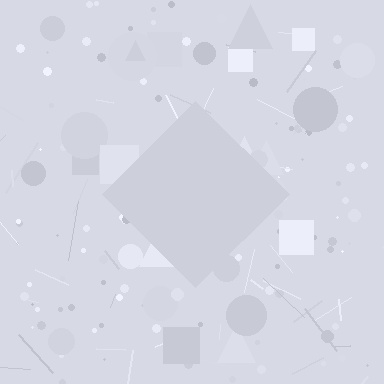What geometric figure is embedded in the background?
A diamond is embedded in the background.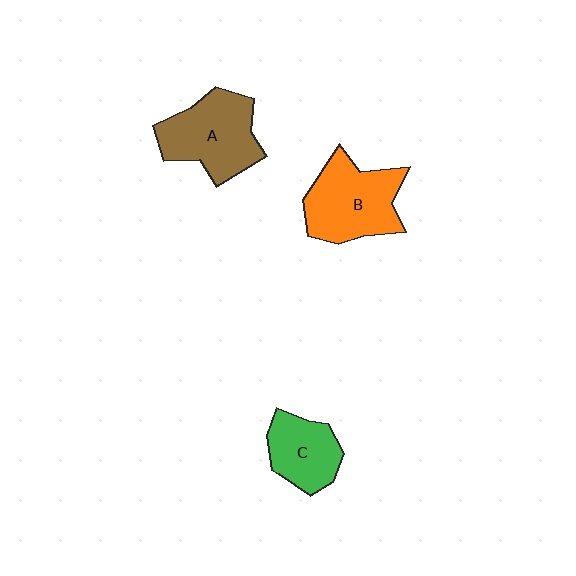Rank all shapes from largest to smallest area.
From largest to smallest: B (orange), A (brown), C (green).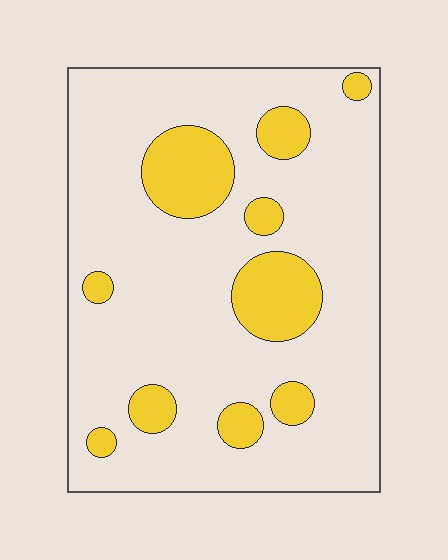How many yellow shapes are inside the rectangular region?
10.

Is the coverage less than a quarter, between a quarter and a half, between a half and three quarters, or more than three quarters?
Less than a quarter.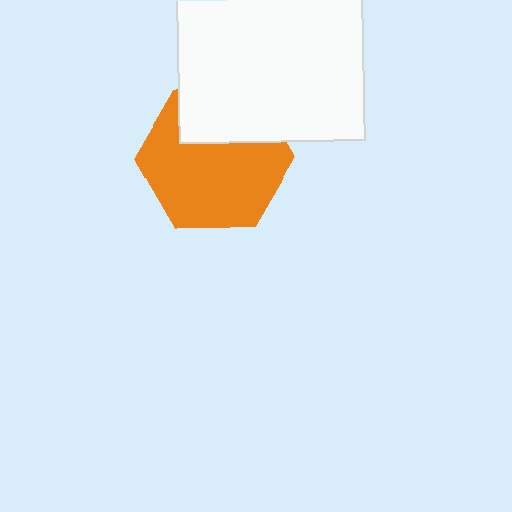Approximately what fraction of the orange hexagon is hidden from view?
Roughly 30% of the orange hexagon is hidden behind the white rectangle.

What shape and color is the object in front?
The object in front is a white rectangle.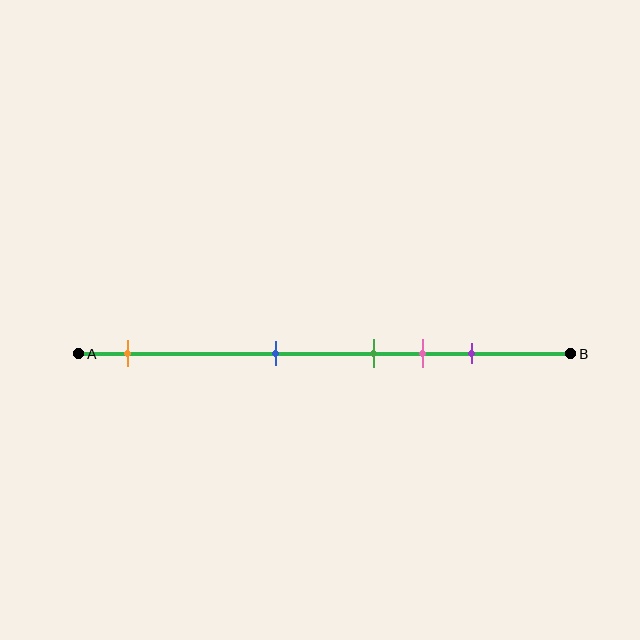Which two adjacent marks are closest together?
The green and pink marks are the closest adjacent pair.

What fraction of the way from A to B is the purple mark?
The purple mark is approximately 80% (0.8) of the way from A to B.